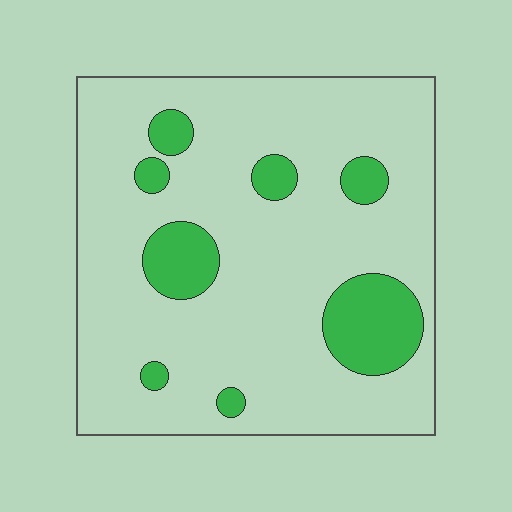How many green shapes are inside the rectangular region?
8.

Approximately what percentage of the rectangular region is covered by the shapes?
Approximately 15%.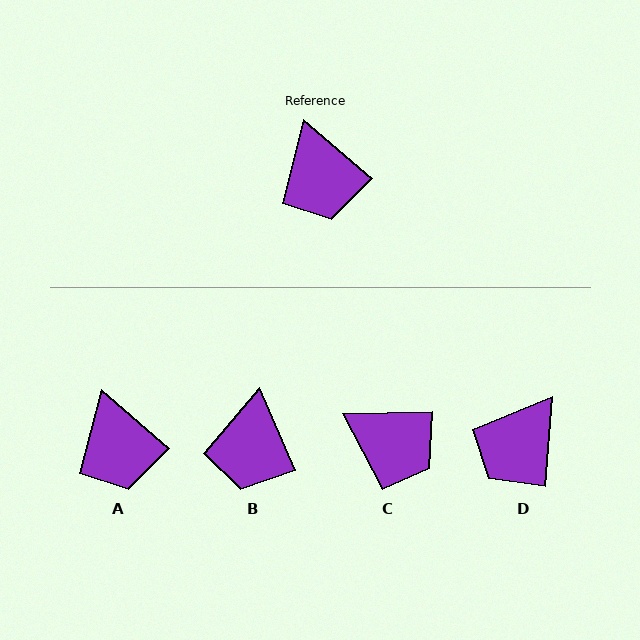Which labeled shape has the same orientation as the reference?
A.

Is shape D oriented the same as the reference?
No, it is off by about 53 degrees.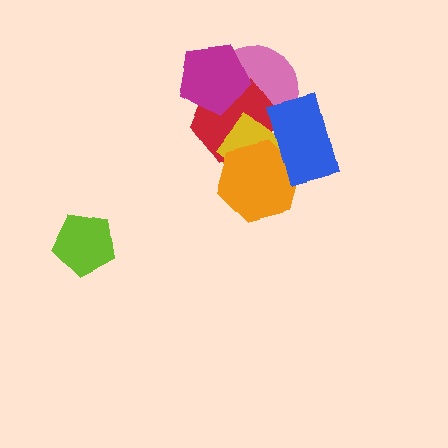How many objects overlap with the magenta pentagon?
2 objects overlap with the magenta pentagon.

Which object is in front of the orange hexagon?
The blue rectangle is in front of the orange hexagon.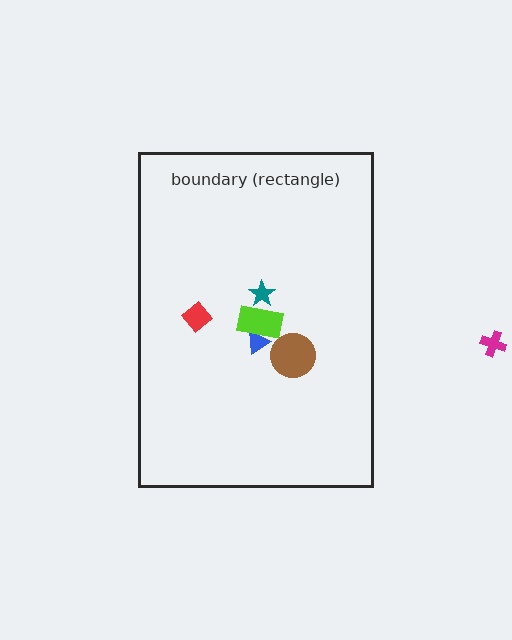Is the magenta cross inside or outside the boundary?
Outside.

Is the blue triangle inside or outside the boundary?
Inside.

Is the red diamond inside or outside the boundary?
Inside.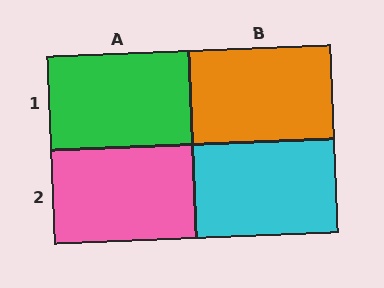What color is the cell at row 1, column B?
Orange.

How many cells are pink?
1 cell is pink.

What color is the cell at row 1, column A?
Green.